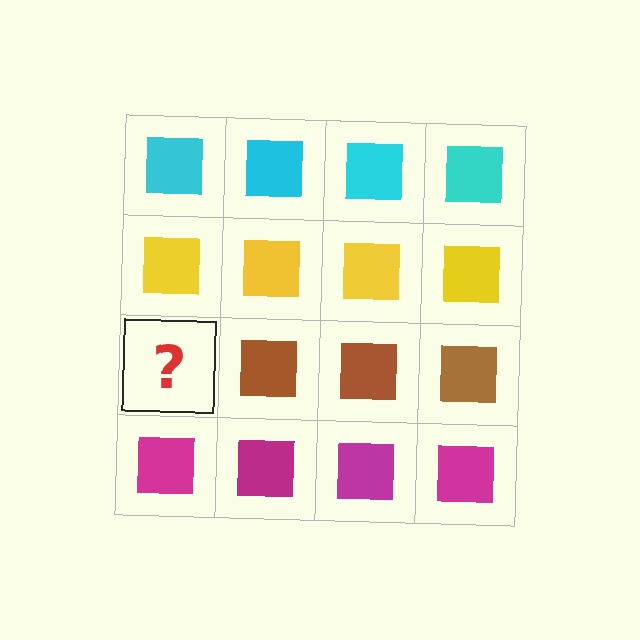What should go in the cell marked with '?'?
The missing cell should contain a brown square.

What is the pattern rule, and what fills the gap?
The rule is that each row has a consistent color. The gap should be filled with a brown square.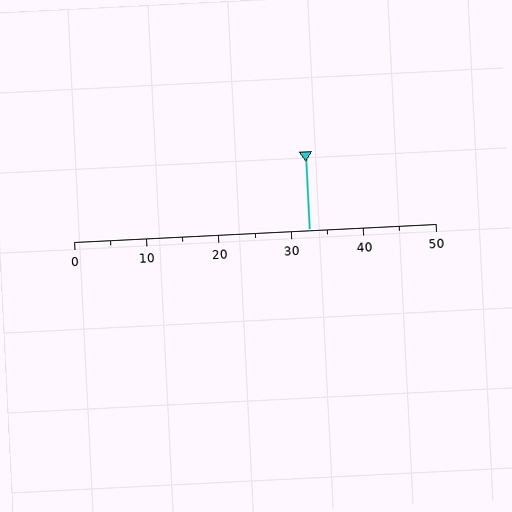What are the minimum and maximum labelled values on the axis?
The axis runs from 0 to 50.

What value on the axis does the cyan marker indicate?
The marker indicates approximately 32.5.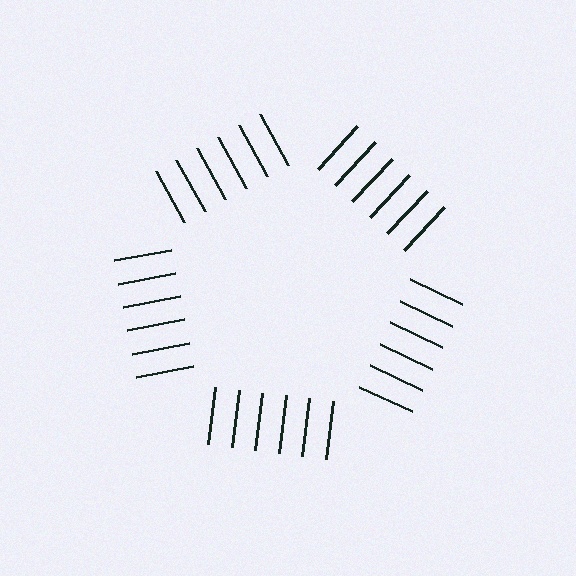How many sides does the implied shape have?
5 sides — the line-ends trace a pentagon.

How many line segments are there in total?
30 — 6 along each of the 5 edges.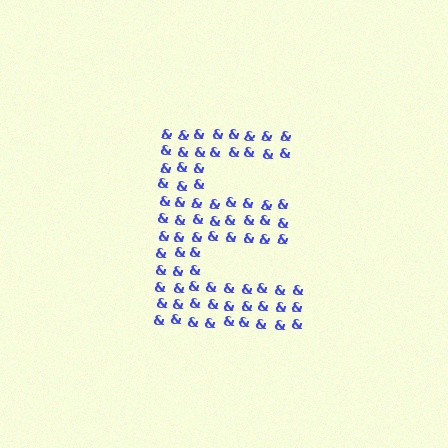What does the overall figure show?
The overall figure shows the letter E.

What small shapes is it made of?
It is made of small ampersands.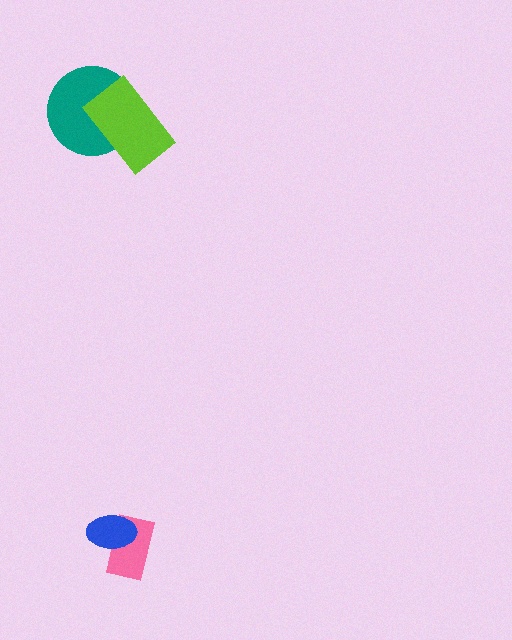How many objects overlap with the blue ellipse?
1 object overlaps with the blue ellipse.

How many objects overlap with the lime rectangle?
1 object overlaps with the lime rectangle.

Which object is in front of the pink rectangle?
The blue ellipse is in front of the pink rectangle.